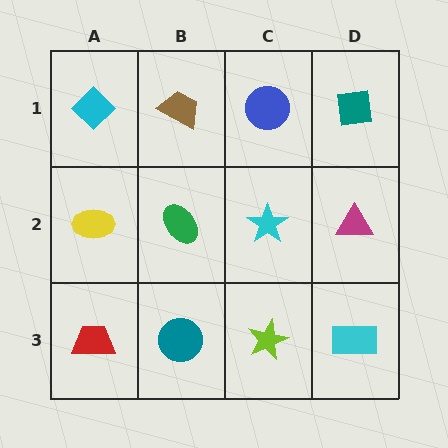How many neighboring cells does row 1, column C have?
3.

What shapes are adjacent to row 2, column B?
A brown trapezoid (row 1, column B), a teal circle (row 3, column B), a yellow ellipse (row 2, column A), a cyan star (row 2, column C).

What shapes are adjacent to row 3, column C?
A cyan star (row 2, column C), a teal circle (row 3, column B), a cyan rectangle (row 3, column D).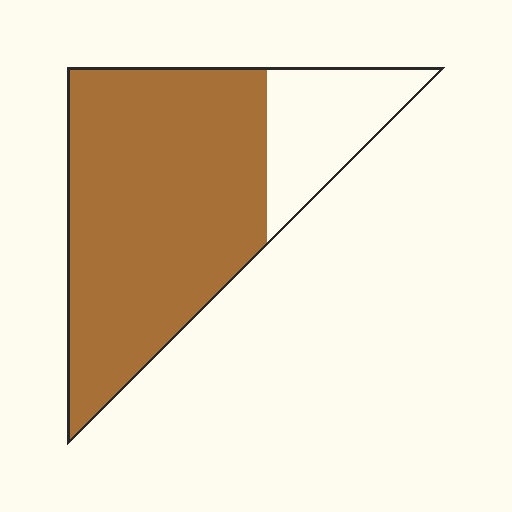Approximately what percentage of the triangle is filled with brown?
Approximately 80%.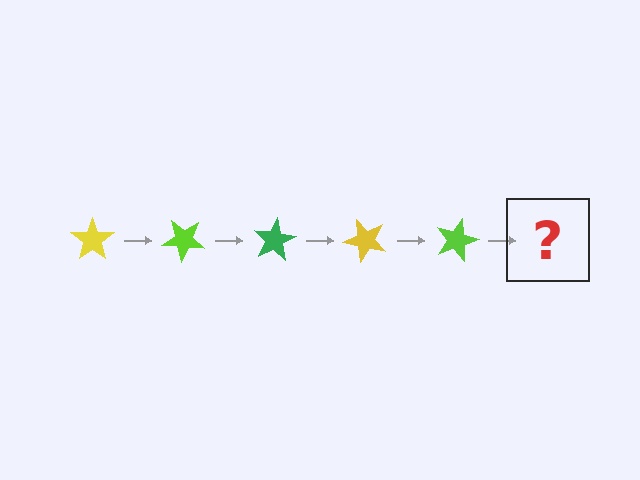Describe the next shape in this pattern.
It should be a green star, rotated 200 degrees from the start.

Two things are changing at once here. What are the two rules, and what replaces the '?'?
The two rules are that it rotates 40 degrees each step and the color cycles through yellow, lime, and green. The '?' should be a green star, rotated 200 degrees from the start.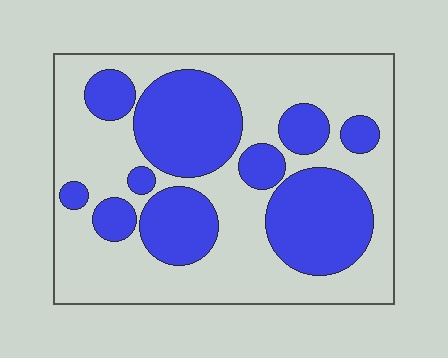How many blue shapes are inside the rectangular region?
10.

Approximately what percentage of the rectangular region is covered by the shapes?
Approximately 40%.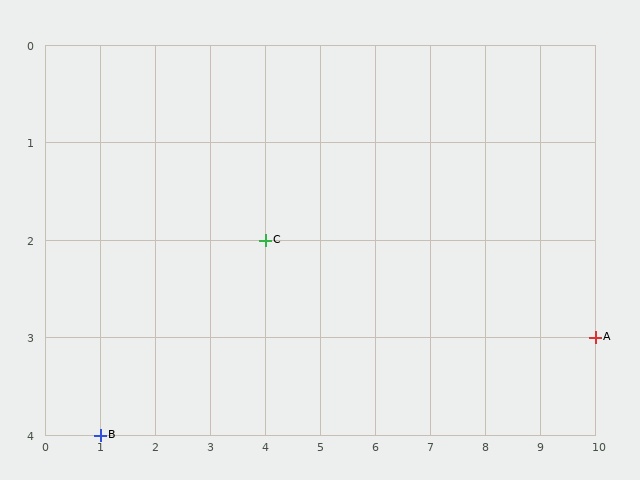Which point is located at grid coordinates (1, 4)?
Point B is at (1, 4).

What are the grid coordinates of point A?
Point A is at grid coordinates (10, 3).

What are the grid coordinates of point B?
Point B is at grid coordinates (1, 4).